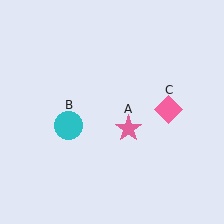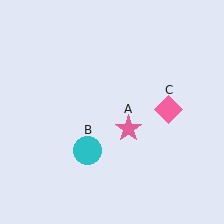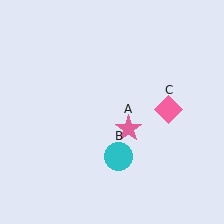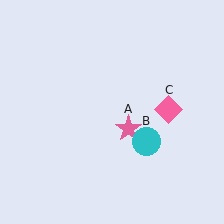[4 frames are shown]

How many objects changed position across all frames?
1 object changed position: cyan circle (object B).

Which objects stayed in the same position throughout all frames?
Pink star (object A) and pink diamond (object C) remained stationary.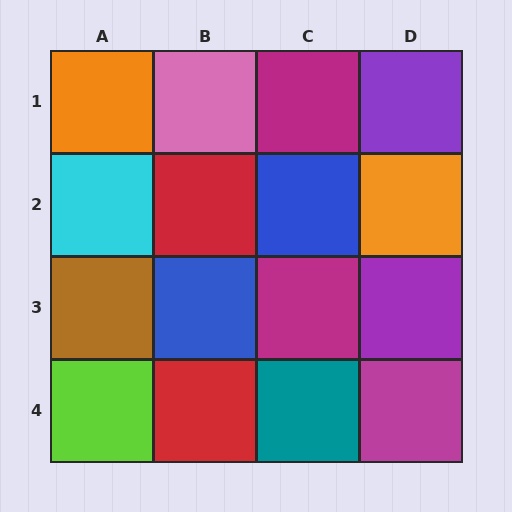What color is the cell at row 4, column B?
Red.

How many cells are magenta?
3 cells are magenta.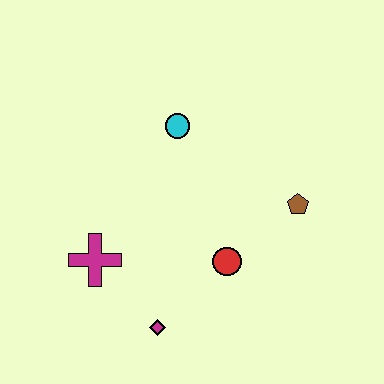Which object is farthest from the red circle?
The cyan circle is farthest from the red circle.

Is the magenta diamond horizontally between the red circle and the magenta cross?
Yes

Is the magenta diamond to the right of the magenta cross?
Yes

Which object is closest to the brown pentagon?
The red circle is closest to the brown pentagon.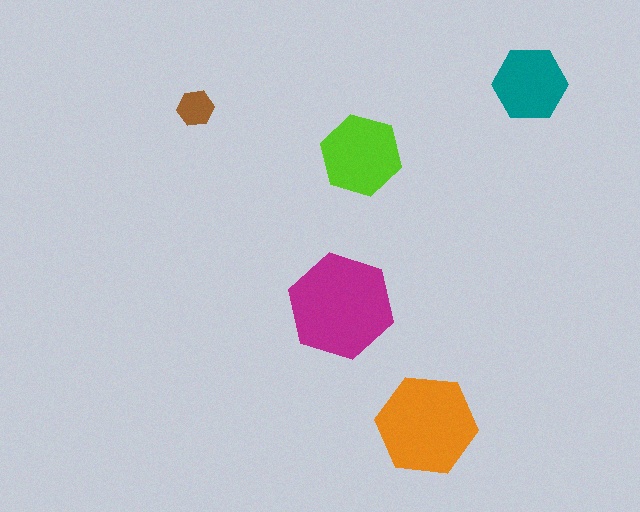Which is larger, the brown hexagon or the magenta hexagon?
The magenta one.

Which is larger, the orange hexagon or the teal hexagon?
The orange one.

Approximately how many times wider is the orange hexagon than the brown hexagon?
About 3 times wider.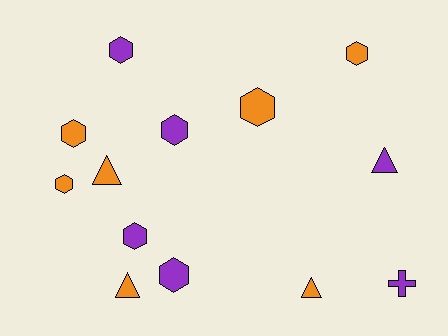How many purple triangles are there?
There is 1 purple triangle.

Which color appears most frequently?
Orange, with 7 objects.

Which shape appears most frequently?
Hexagon, with 8 objects.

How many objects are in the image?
There are 13 objects.